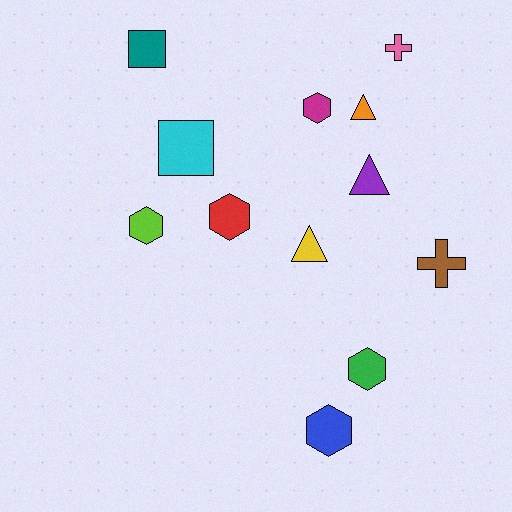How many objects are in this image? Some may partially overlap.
There are 12 objects.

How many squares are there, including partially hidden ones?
There are 2 squares.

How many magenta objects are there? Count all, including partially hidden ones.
There is 1 magenta object.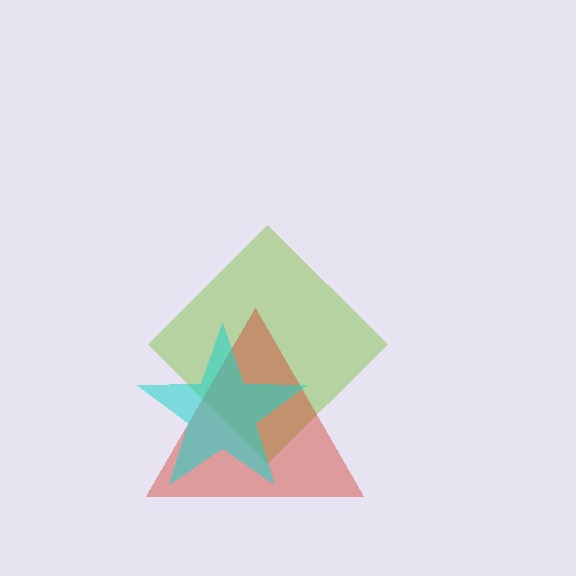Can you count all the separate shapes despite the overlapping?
Yes, there are 3 separate shapes.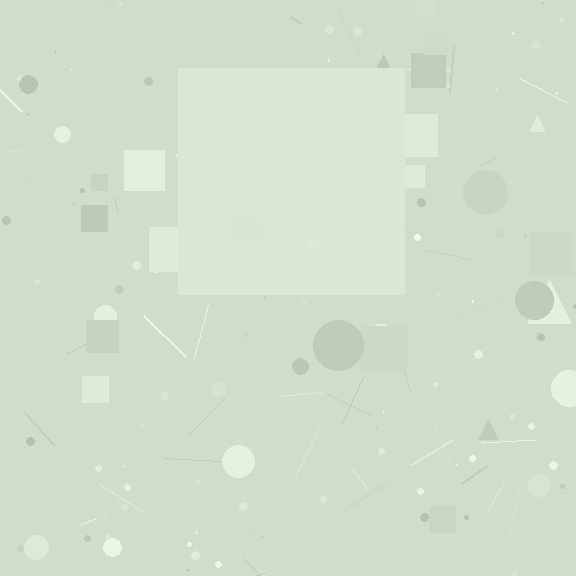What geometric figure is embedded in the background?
A square is embedded in the background.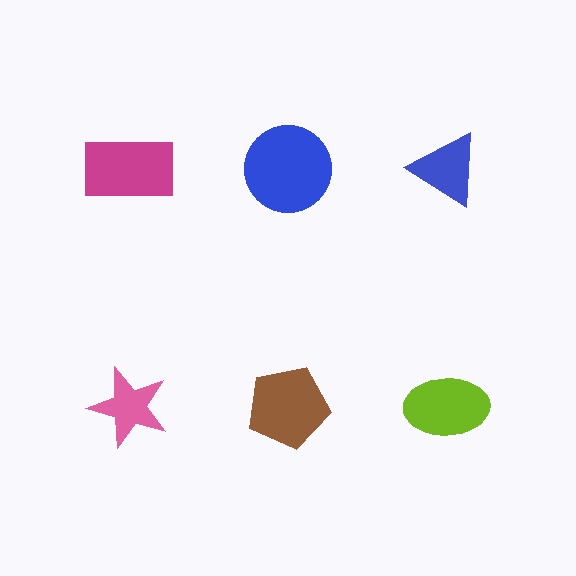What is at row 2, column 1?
A pink star.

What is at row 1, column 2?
A blue circle.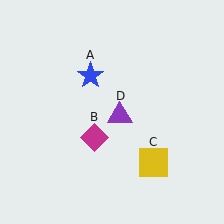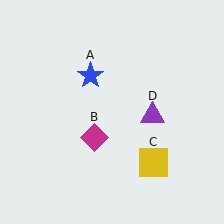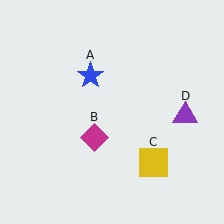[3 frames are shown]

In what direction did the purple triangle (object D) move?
The purple triangle (object D) moved right.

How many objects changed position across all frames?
1 object changed position: purple triangle (object D).